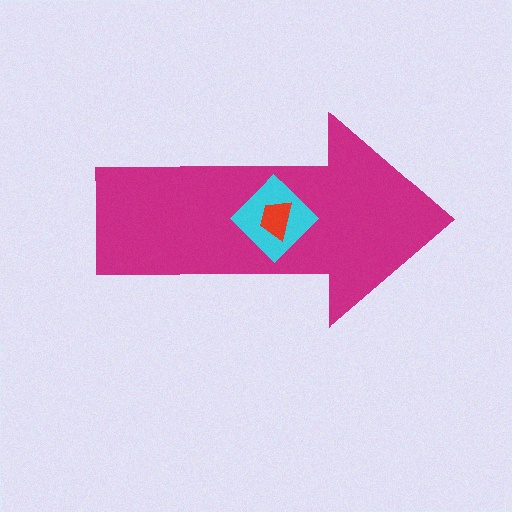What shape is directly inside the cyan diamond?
The red trapezoid.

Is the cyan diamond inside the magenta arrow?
Yes.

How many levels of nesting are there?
3.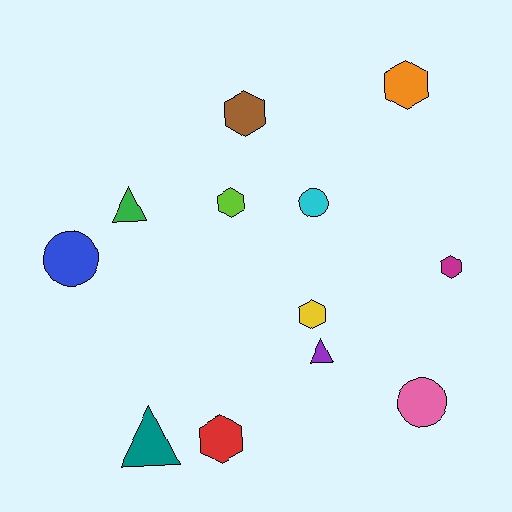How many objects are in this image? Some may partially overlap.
There are 12 objects.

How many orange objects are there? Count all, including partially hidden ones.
There is 1 orange object.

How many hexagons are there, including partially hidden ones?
There are 6 hexagons.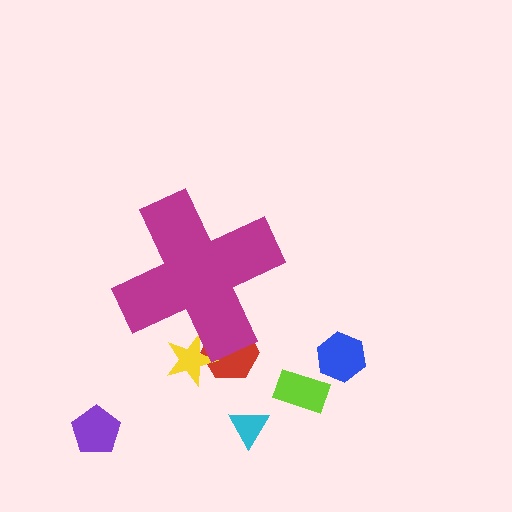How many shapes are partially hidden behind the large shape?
2 shapes are partially hidden.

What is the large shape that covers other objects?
A magenta cross.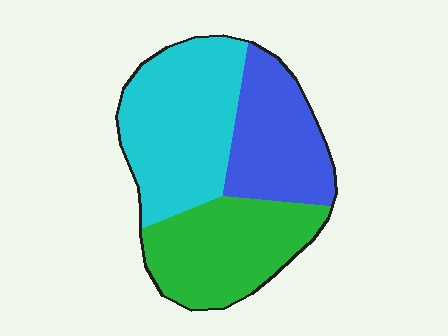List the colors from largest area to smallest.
From largest to smallest: cyan, green, blue.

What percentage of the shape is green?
Green covers 33% of the shape.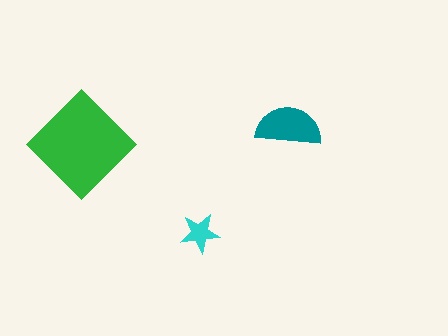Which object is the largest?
The green diamond.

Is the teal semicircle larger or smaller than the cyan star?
Larger.